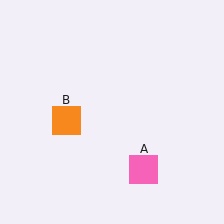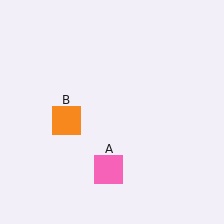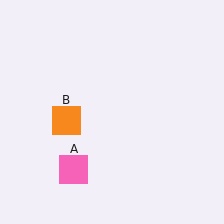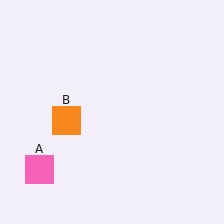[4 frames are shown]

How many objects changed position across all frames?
1 object changed position: pink square (object A).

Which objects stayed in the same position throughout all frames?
Orange square (object B) remained stationary.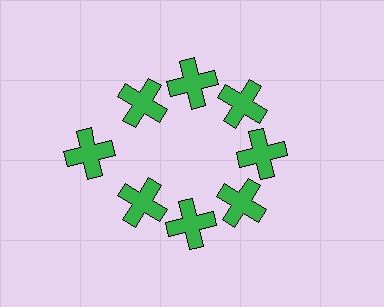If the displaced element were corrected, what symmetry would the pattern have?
It would have 8-fold rotational symmetry — the pattern would map onto itself every 45 degrees.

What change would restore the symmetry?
The symmetry would be restored by moving it inward, back onto the ring so that all 8 crosses sit at equal angles and equal distance from the center.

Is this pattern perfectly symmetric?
No. The 8 green crosses are arranged in a ring, but one element near the 9 o'clock position is pushed outward from the center, breaking the 8-fold rotational symmetry.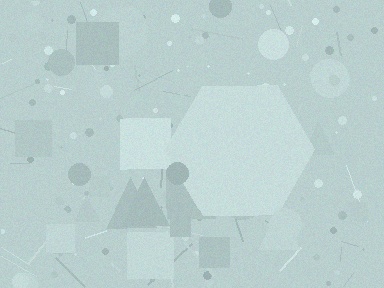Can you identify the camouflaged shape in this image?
The camouflaged shape is a hexagon.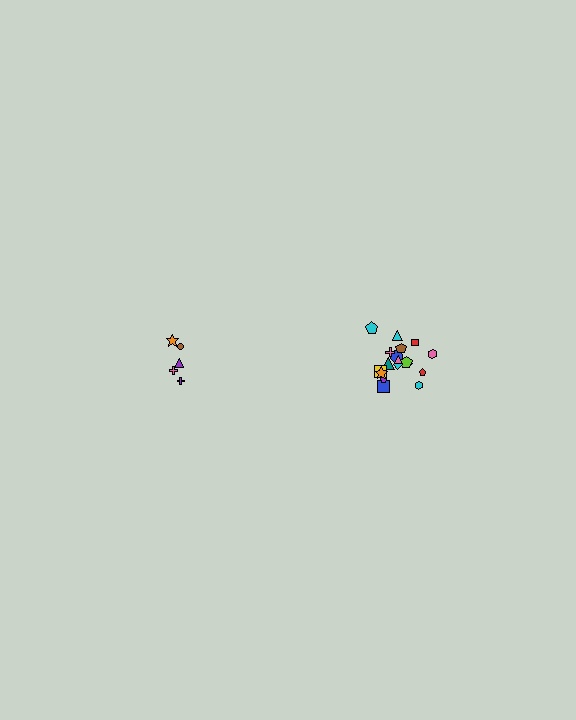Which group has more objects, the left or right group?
The right group.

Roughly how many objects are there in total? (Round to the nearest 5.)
Roughly 25 objects in total.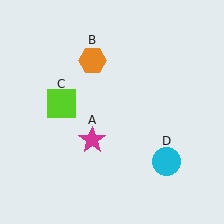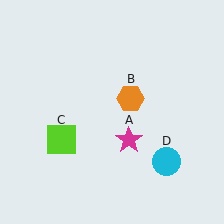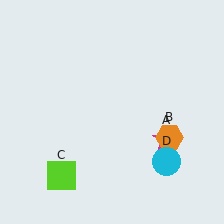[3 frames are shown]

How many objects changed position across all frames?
3 objects changed position: magenta star (object A), orange hexagon (object B), lime square (object C).